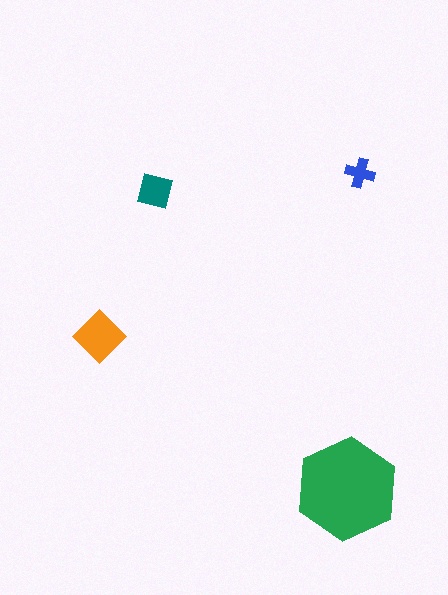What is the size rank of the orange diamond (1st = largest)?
2nd.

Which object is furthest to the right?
The blue cross is rightmost.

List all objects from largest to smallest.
The green hexagon, the orange diamond, the teal square, the blue cross.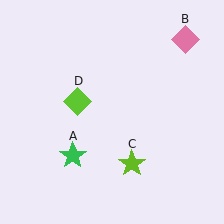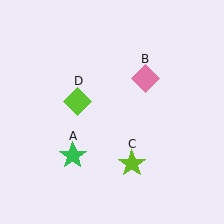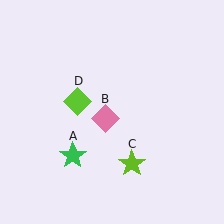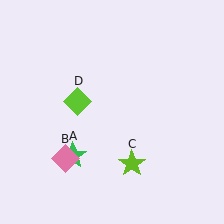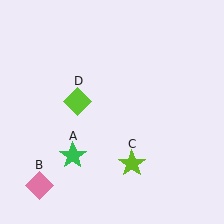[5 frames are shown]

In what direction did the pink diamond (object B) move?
The pink diamond (object B) moved down and to the left.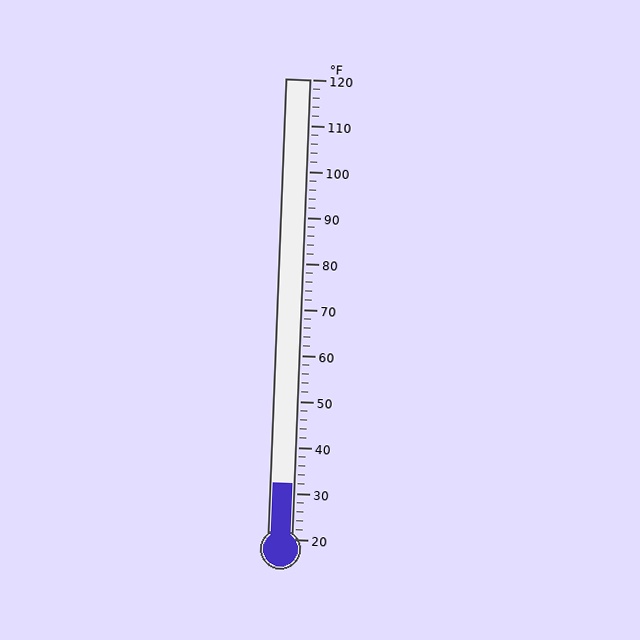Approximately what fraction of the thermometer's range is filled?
The thermometer is filled to approximately 10% of its range.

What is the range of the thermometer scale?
The thermometer scale ranges from 20°F to 120°F.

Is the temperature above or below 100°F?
The temperature is below 100°F.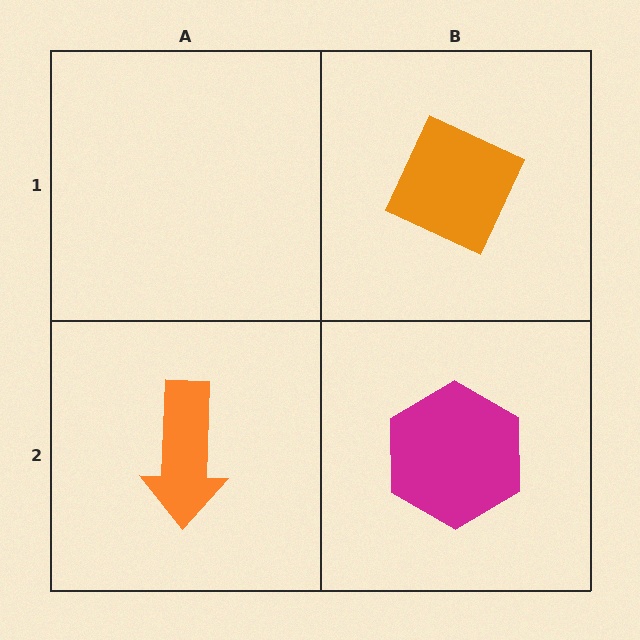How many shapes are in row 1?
1 shape.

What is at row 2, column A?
An orange arrow.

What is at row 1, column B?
An orange diamond.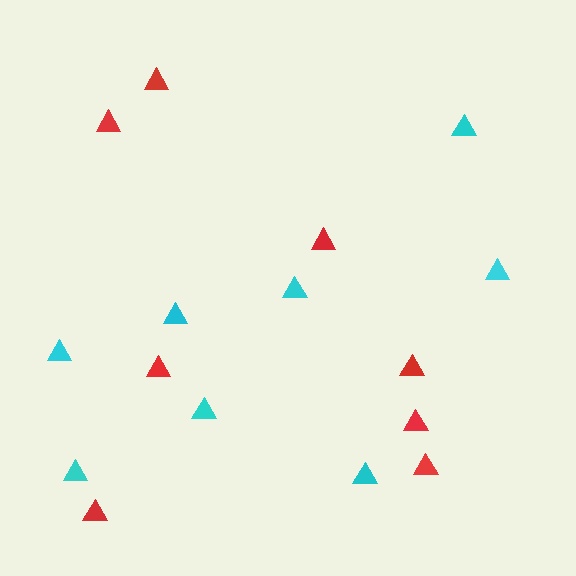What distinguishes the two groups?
There are 2 groups: one group of red triangles (8) and one group of cyan triangles (8).